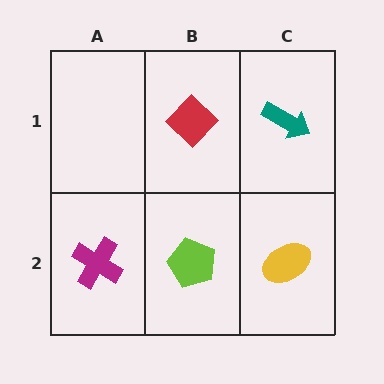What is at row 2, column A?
A magenta cross.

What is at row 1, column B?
A red diamond.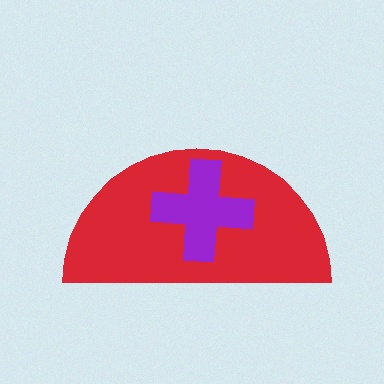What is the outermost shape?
The red semicircle.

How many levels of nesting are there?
2.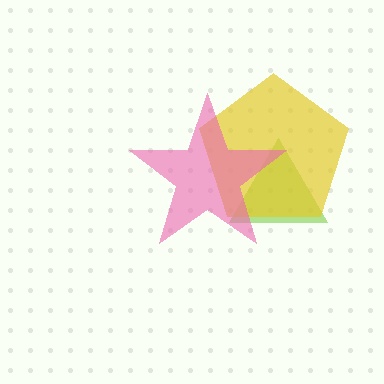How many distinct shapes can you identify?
There are 3 distinct shapes: a lime triangle, a yellow pentagon, a pink star.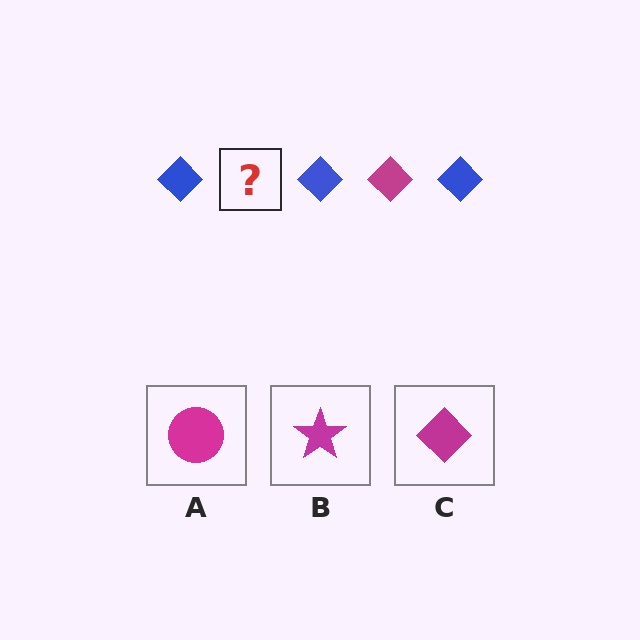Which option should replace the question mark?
Option C.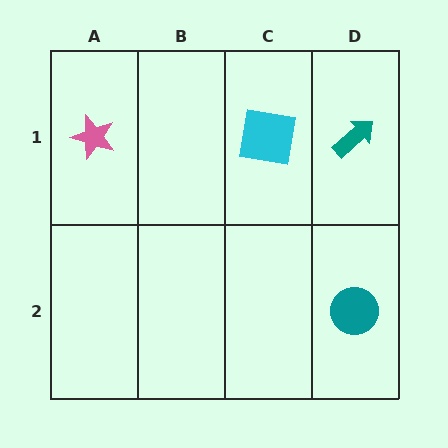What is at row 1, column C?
A cyan square.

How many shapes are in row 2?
1 shape.